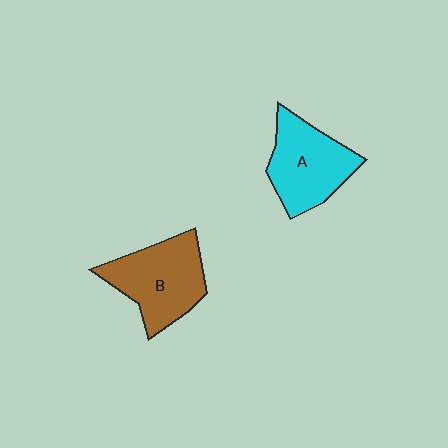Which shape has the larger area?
Shape B (brown).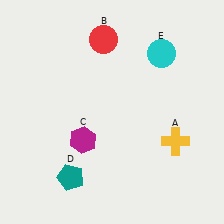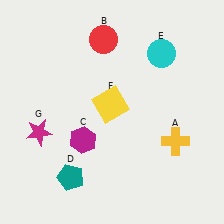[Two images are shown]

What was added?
A yellow square (F), a magenta star (G) were added in Image 2.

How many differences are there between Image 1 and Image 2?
There are 2 differences between the two images.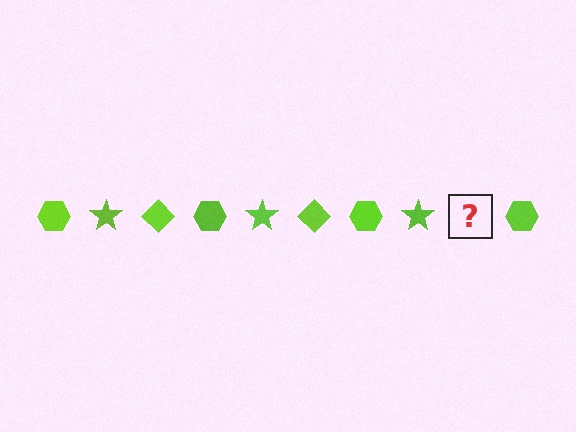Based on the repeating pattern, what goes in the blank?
The blank should be a lime diamond.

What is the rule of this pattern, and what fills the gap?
The rule is that the pattern cycles through hexagon, star, diamond shapes in lime. The gap should be filled with a lime diamond.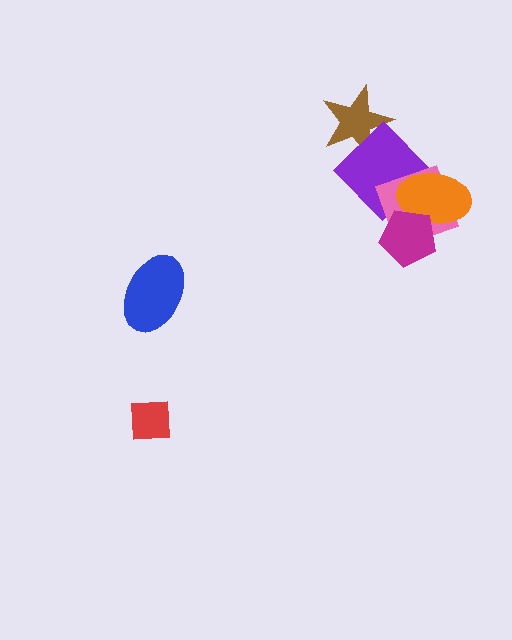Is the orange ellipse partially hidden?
Yes, it is partially covered by another shape.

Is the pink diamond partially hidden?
Yes, it is partially covered by another shape.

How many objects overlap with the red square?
0 objects overlap with the red square.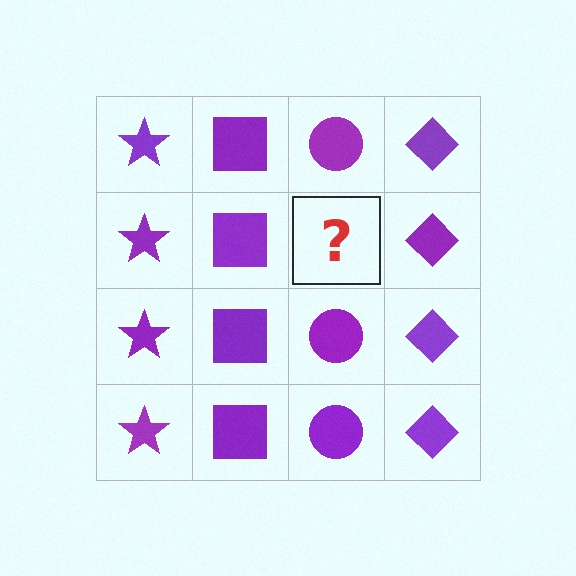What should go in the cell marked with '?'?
The missing cell should contain a purple circle.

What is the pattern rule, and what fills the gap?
The rule is that each column has a consistent shape. The gap should be filled with a purple circle.